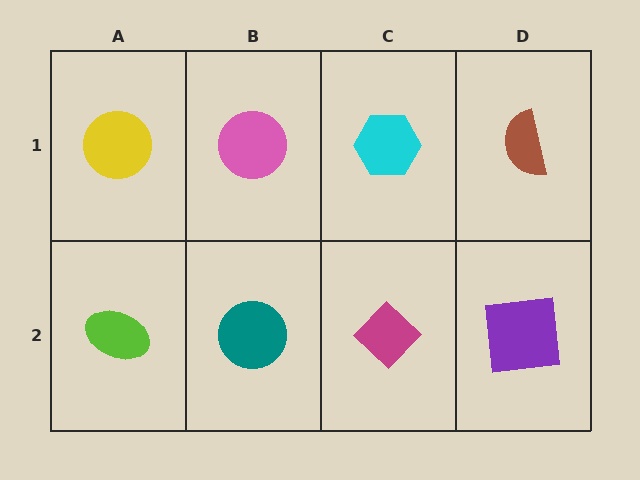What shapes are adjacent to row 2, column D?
A brown semicircle (row 1, column D), a magenta diamond (row 2, column C).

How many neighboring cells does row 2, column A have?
2.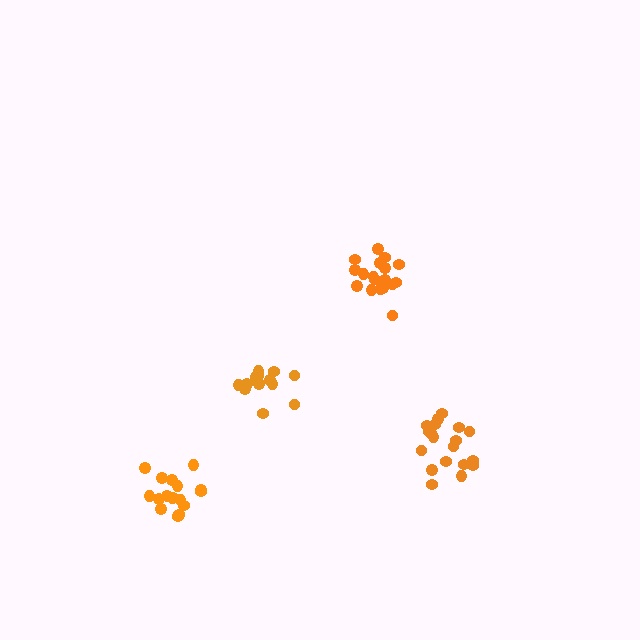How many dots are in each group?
Group 1: 13 dots, Group 2: 17 dots, Group 3: 18 dots, Group 4: 19 dots (67 total).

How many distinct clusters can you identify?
There are 4 distinct clusters.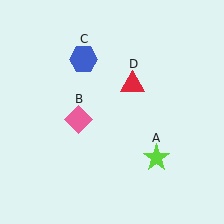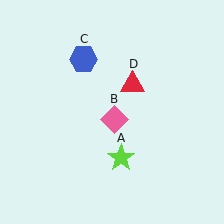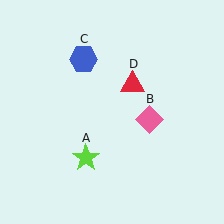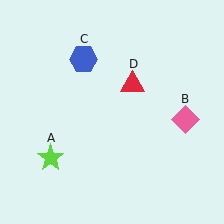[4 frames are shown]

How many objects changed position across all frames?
2 objects changed position: lime star (object A), pink diamond (object B).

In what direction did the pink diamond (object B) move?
The pink diamond (object B) moved right.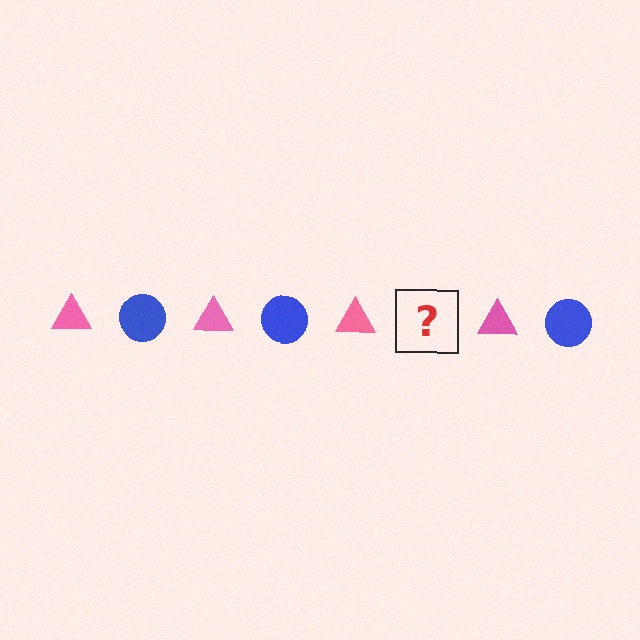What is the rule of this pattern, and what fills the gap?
The rule is that the pattern alternates between pink triangle and blue circle. The gap should be filled with a blue circle.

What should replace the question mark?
The question mark should be replaced with a blue circle.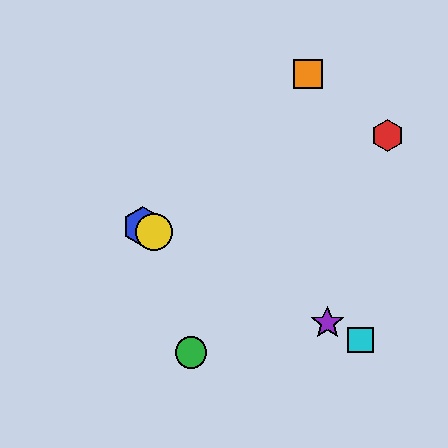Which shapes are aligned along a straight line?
The blue hexagon, the yellow circle, the purple star, the cyan square are aligned along a straight line.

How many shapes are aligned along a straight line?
4 shapes (the blue hexagon, the yellow circle, the purple star, the cyan square) are aligned along a straight line.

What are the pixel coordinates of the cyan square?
The cyan square is at (360, 340).